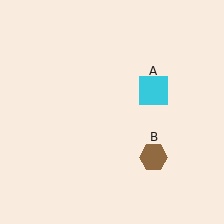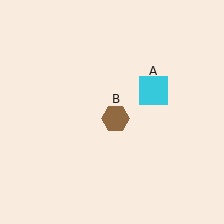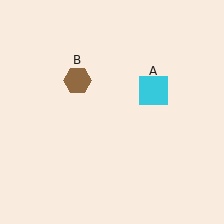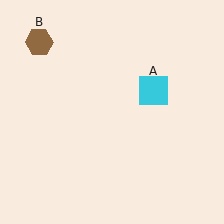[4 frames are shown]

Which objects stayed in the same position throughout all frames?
Cyan square (object A) remained stationary.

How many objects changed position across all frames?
1 object changed position: brown hexagon (object B).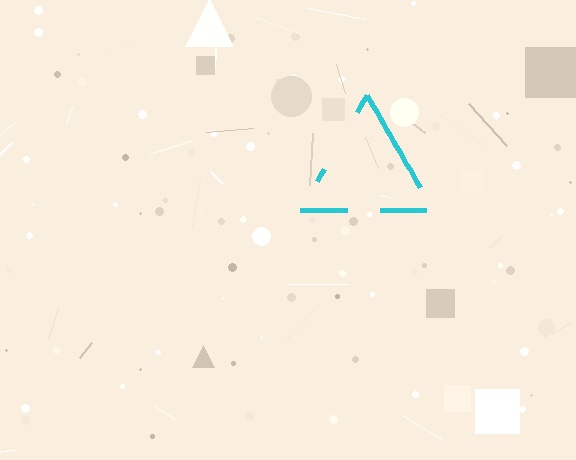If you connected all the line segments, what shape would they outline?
They would outline a triangle.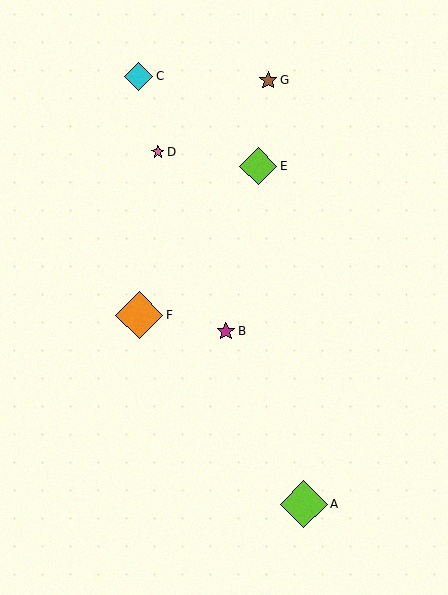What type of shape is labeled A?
Shape A is a lime diamond.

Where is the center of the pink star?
The center of the pink star is at (158, 152).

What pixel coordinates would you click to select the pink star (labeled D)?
Click at (158, 152) to select the pink star D.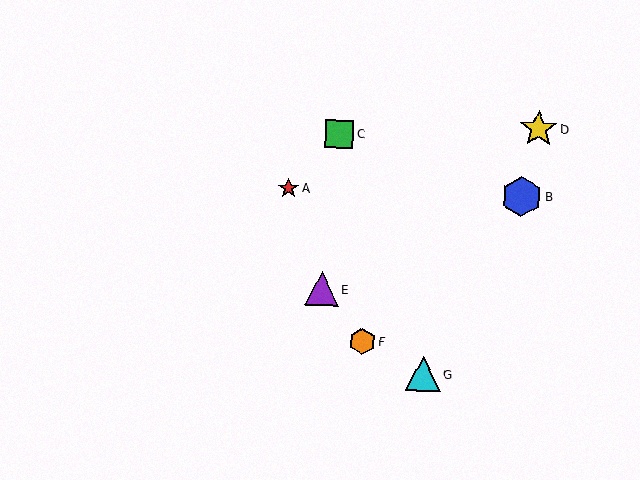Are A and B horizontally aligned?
Yes, both are at y≈188.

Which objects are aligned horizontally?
Objects A, B are aligned horizontally.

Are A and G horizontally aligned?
No, A is at y≈188 and G is at y≈374.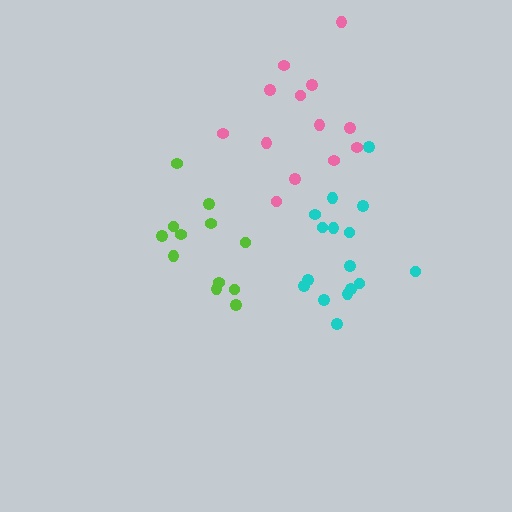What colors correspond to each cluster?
The clusters are colored: cyan, lime, pink.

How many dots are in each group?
Group 1: 16 dots, Group 2: 12 dots, Group 3: 13 dots (41 total).